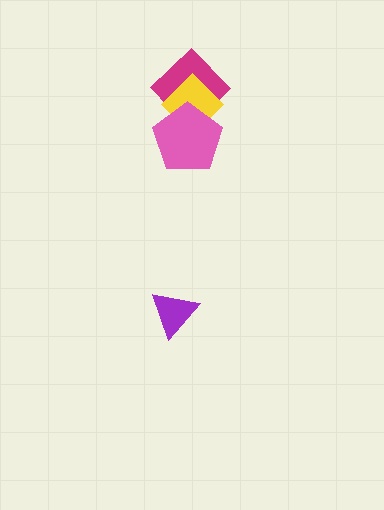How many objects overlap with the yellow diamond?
2 objects overlap with the yellow diamond.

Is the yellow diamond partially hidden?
Yes, it is partially covered by another shape.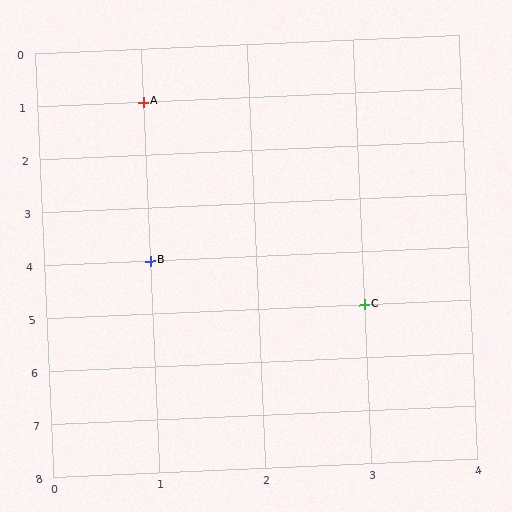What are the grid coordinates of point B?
Point B is at grid coordinates (1, 4).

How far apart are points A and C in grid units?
Points A and C are 2 columns and 4 rows apart (about 4.5 grid units diagonally).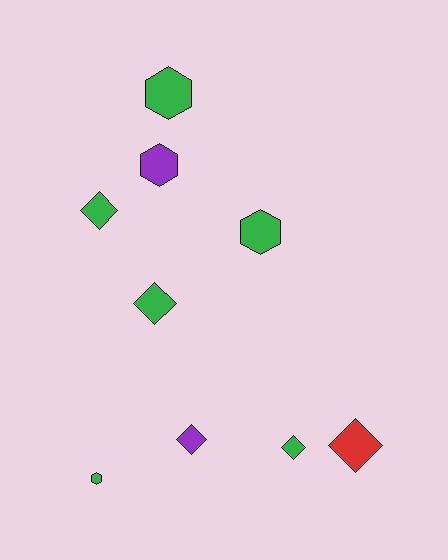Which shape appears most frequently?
Diamond, with 5 objects.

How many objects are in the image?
There are 9 objects.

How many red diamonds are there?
There is 1 red diamond.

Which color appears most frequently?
Green, with 6 objects.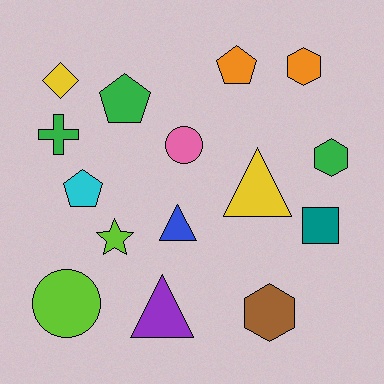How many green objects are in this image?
There are 3 green objects.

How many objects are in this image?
There are 15 objects.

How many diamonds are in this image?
There is 1 diamond.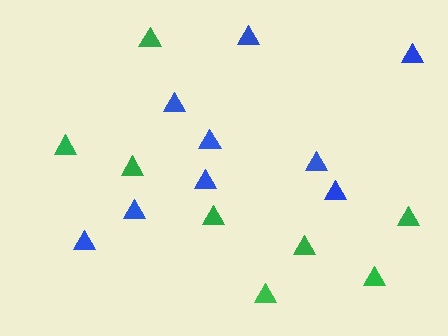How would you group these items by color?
There are 2 groups: one group of green triangles (8) and one group of blue triangles (9).